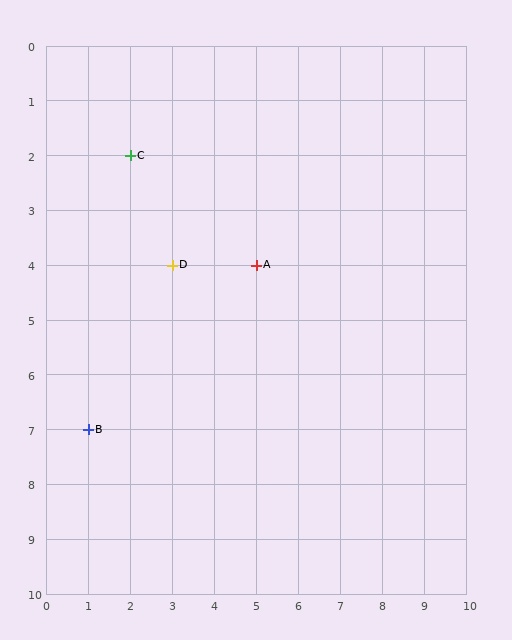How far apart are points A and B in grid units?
Points A and B are 4 columns and 3 rows apart (about 5.0 grid units diagonally).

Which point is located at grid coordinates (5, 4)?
Point A is at (5, 4).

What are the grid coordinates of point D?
Point D is at grid coordinates (3, 4).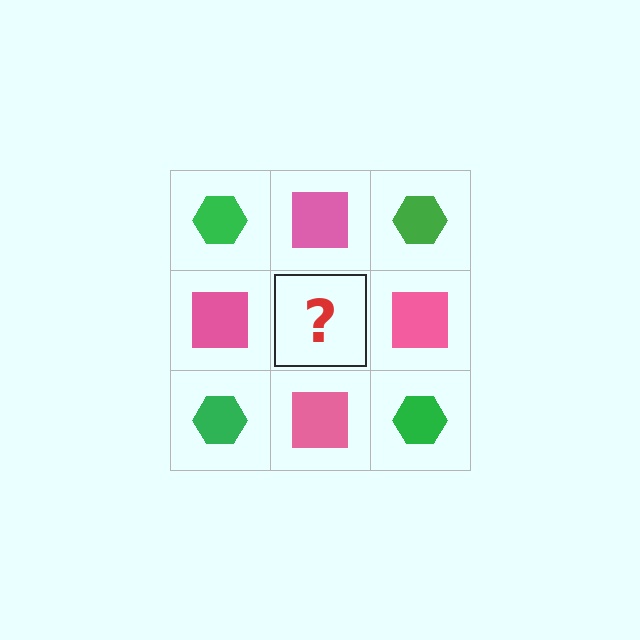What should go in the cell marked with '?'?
The missing cell should contain a green hexagon.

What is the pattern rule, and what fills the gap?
The rule is that it alternates green hexagon and pink square in a checkerboard pattern. The gap should be filled with a green hexagon.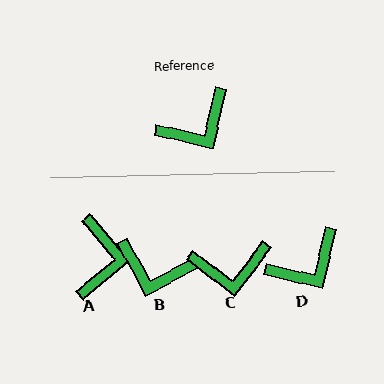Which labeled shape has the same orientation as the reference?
D.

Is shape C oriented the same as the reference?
No, it is off by about 25 degrees.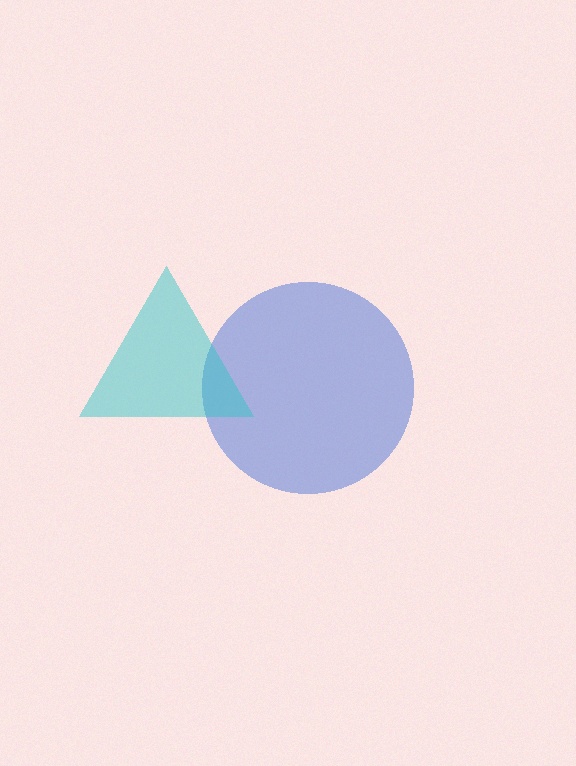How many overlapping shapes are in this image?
There are 2 overlapping shapes in the image.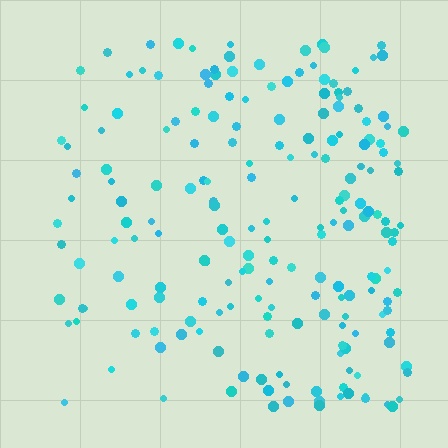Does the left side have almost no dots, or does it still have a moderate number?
Still a moderate number, just noticeably fewer than the right.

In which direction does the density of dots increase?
From left to right, with the right side densest.